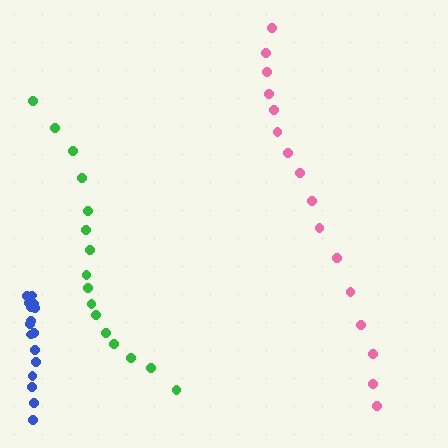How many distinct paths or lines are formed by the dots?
There are 3 distinct paths.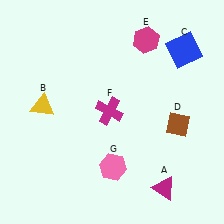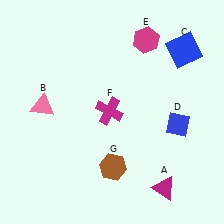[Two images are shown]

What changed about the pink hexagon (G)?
In Image 1, G is pink. In Image 2, it changed to brown.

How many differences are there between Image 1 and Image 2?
There are 3 differences between the two images.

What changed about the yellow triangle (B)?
In Image 1, B is yellow. In Image 2, it changed to pink.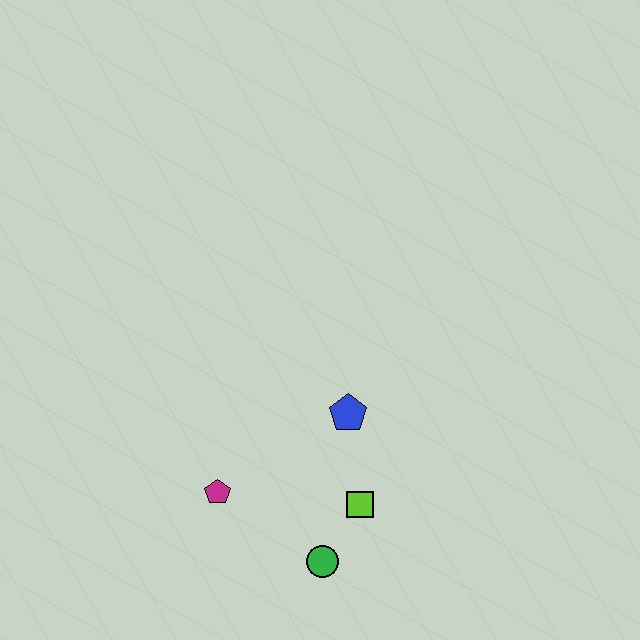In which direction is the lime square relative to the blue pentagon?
The lime square is below the blue pentagon.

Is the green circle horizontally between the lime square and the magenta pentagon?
Yes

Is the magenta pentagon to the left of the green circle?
Yes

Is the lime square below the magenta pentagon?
Yes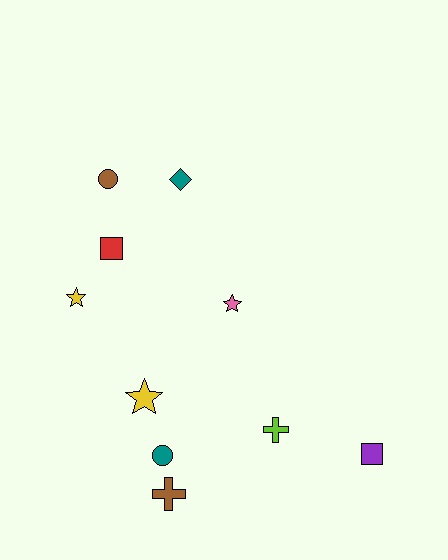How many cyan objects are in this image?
There are no cyan objects.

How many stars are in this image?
There are 3 stars.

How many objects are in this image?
There are 10 objects.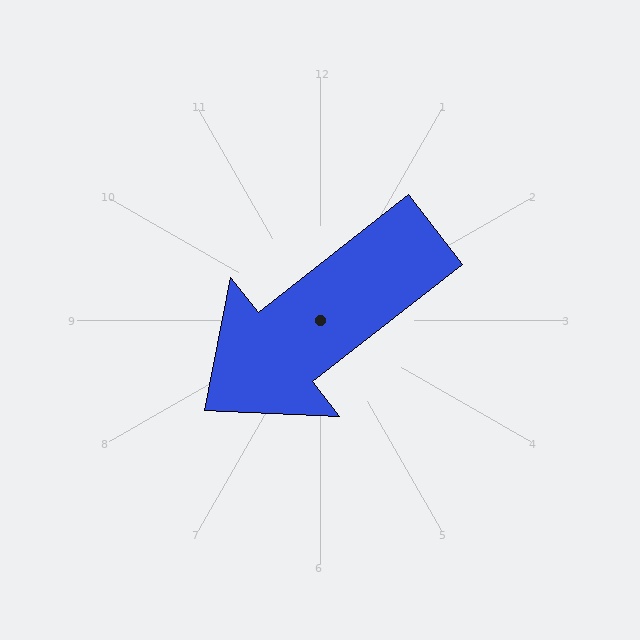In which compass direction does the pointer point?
Southwest.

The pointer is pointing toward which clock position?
Roughly 8 o'clock.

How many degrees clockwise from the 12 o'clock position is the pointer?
Approximately 232 degrees.